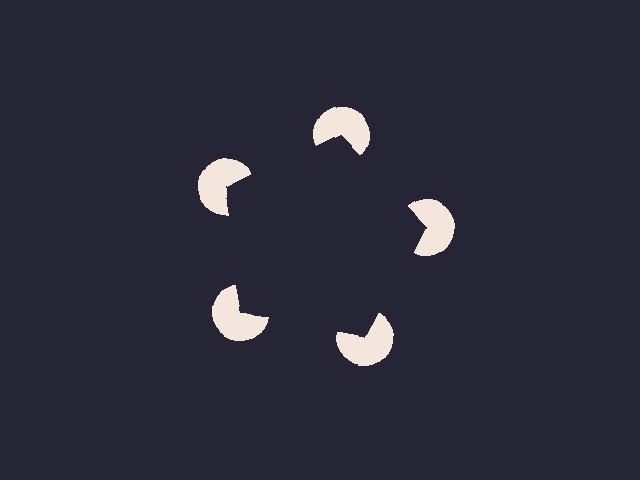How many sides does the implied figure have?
5 sides.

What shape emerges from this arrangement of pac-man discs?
An illusory pentagon — its edges are inferred from the aligned wedge cuts in the pac-man discs, not physically drawn.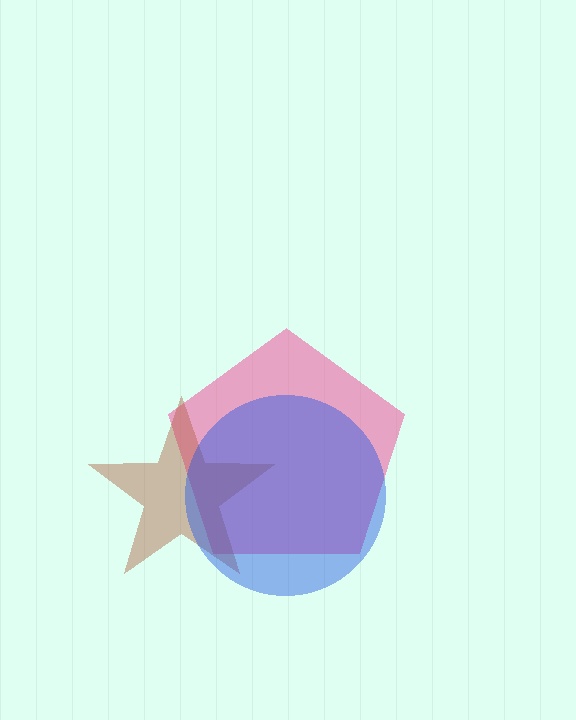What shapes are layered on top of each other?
The layered shapes are: a pink pentagon, a brown star, a blue circle.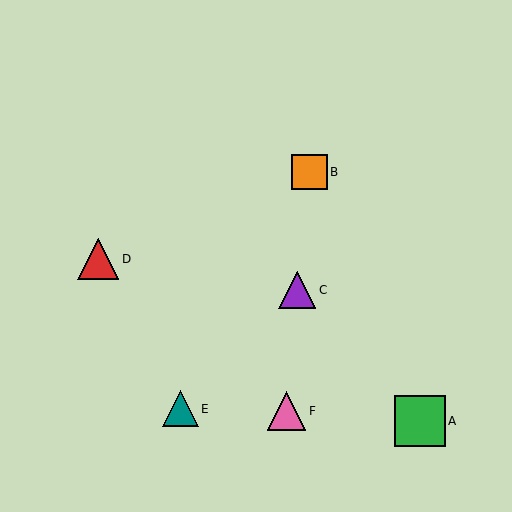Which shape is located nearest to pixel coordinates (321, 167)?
The orange square (labeled B) at (309, 172) is nearest to that location.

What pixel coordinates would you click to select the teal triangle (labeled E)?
Click at (181, 409) to select the teal triangle E.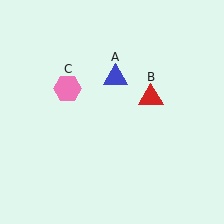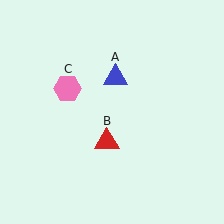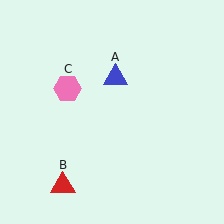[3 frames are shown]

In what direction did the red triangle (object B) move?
The red triangle (object B) moved down and to the left.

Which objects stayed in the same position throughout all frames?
Blue triangle (object A) and pink hexagon (object C) remained stationary.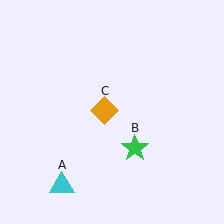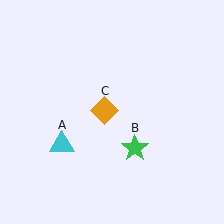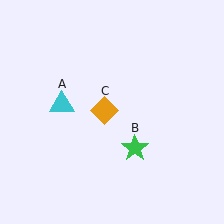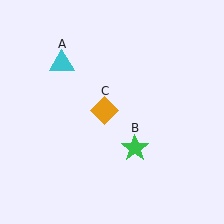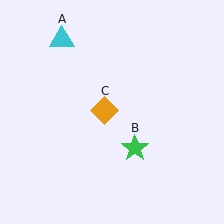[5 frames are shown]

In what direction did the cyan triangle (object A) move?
The cyan triangle (object A) moved up.